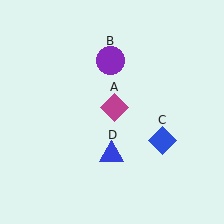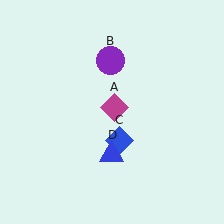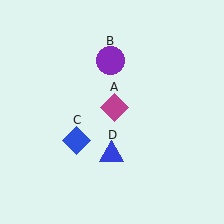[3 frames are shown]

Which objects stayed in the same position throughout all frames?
Magenta diamond (object A) and purple circle (object B) and blue triangle (object D) remained stationary.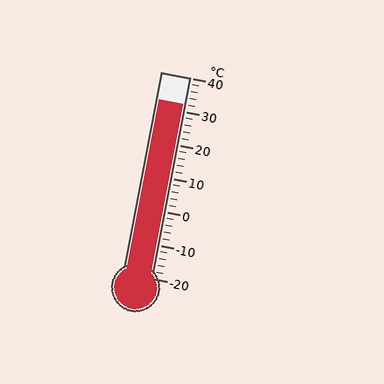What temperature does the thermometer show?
The thermometer shows approximately 32°C.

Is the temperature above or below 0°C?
The temperature is above 0°C.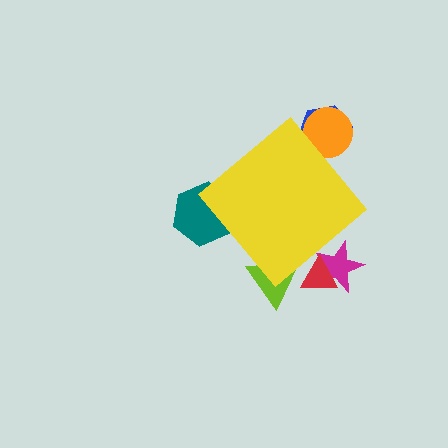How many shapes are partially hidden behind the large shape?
6 shapes are partially hidden.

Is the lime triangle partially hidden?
Yes, the lime triangle is partially hidden behind the yellow diamond.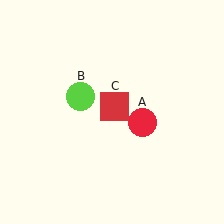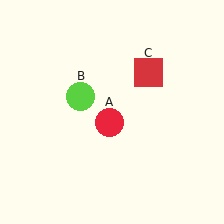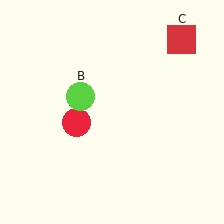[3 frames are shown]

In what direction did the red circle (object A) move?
The red circle (object A) moved left.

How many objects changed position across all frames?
2 objects changed position: red circle (object A), red square (object C).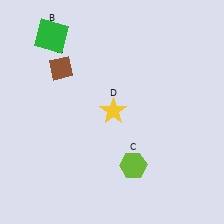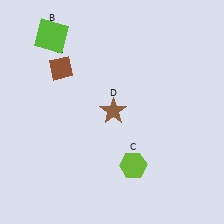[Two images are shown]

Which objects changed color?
B changed from green to lime. D changed from yellow to brown.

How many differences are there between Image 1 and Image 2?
There are 2 differences between the two images.